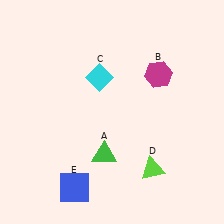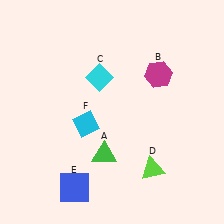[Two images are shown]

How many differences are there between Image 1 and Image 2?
There is 1 difference between the two images.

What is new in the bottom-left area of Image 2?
A cyan diamond (F) was added in the bottom-left area of Image 2.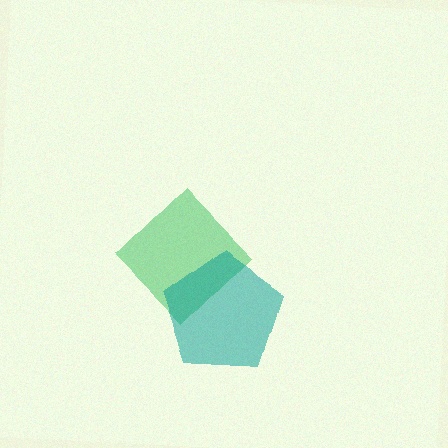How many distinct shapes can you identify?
There are 2 distinct shapes: a green diamond, a teal pentagon.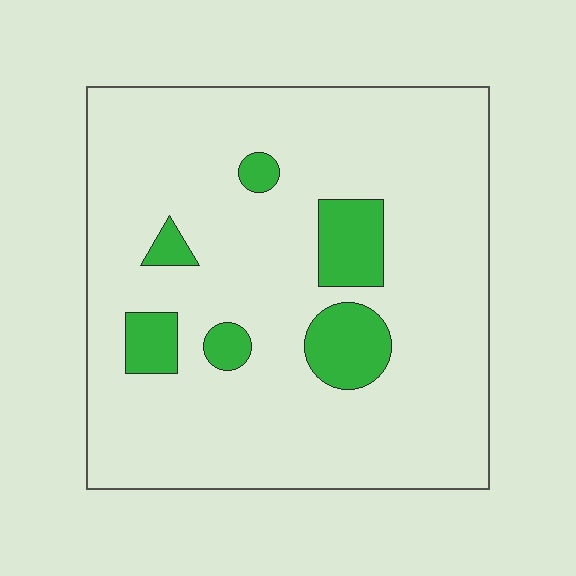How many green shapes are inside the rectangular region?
6.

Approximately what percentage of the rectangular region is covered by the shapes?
Approximately 10%.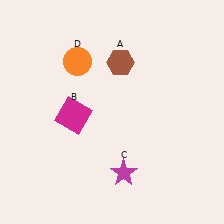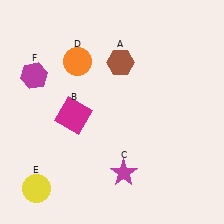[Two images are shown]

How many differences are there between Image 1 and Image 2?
There are 2 differences between the two images.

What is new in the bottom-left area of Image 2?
A yellow circle (E) was added in the bottom-left area of Image 2.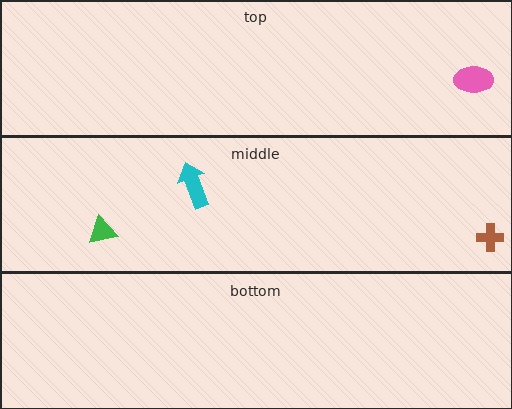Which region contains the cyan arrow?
The middle region.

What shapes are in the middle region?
The cyan arrow, the green triangle, the brown cross.